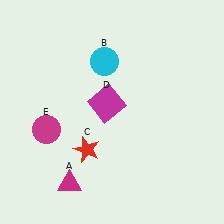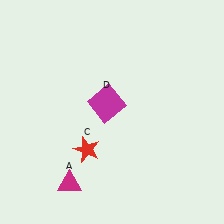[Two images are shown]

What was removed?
The magenta circle (E), the cyan circle (B) were removed in Image 2.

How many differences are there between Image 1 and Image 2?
There are 2 differences between the two images.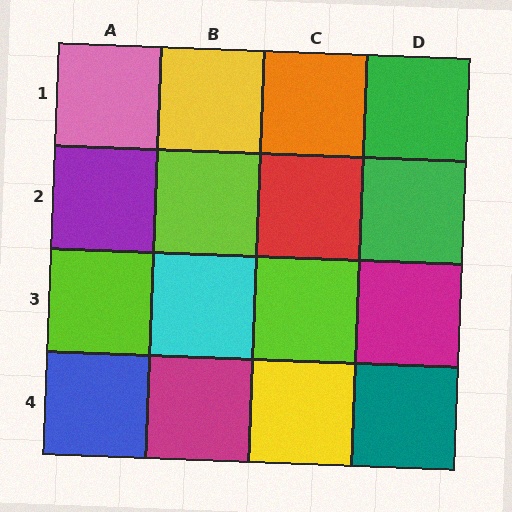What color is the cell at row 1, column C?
Orange.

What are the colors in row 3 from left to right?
Lime, cyan, lime, magenta.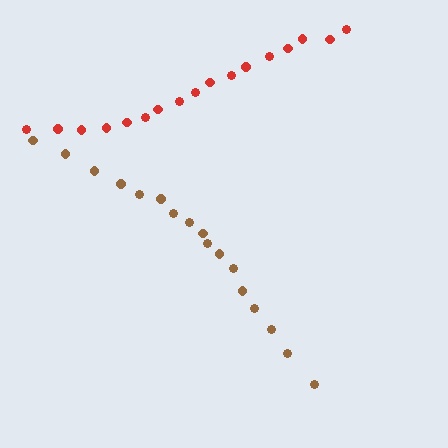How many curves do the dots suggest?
There are 2 distinct paths.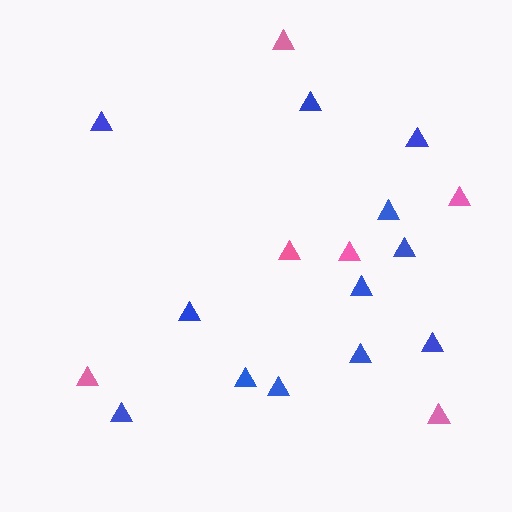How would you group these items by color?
There are 2 groups: one group of pink triangles (6) and one group of blue triangles (12).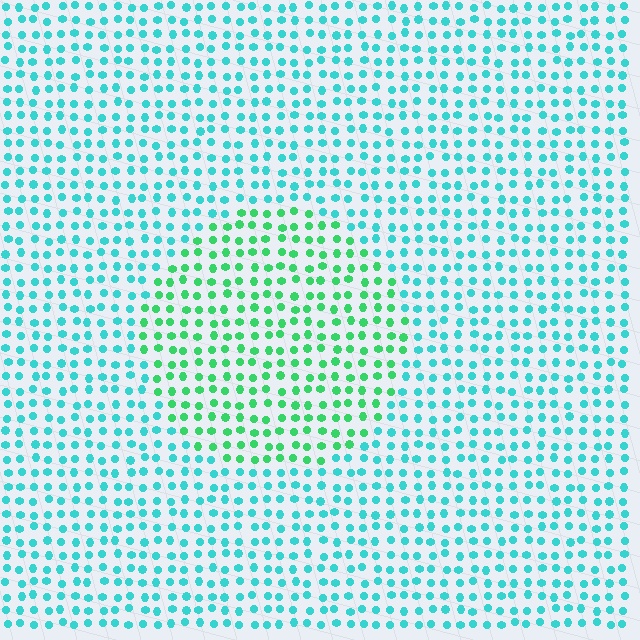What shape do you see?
I see a circle.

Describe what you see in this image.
The image is filled with small cyan elements in a uniform arrangement. A circle-shaped region is visible where the elements are tinted to a slightly different hue, forming a subtle color boundary.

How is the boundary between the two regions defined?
The boundary is defined purely by a slight shift in hue (about 40 degrees). Spacing, size, and orientation are identical on both sides.